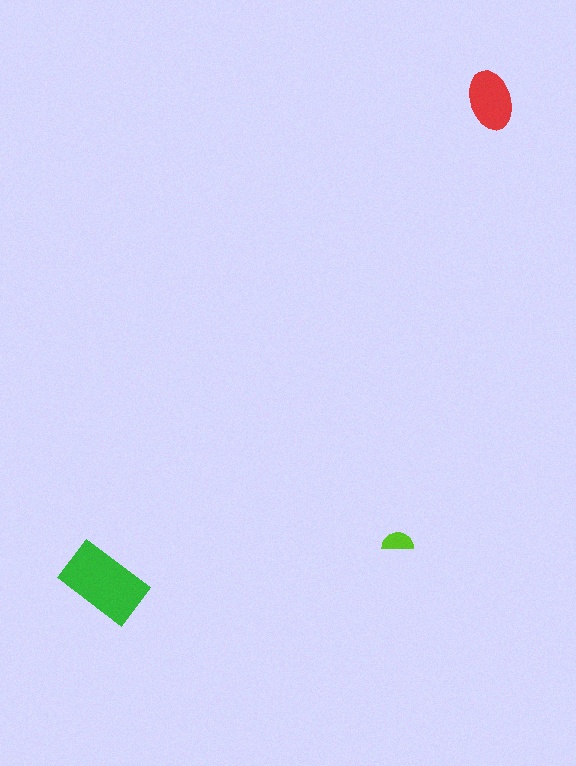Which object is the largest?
The green rectangle.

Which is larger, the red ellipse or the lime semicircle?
The red ellipse.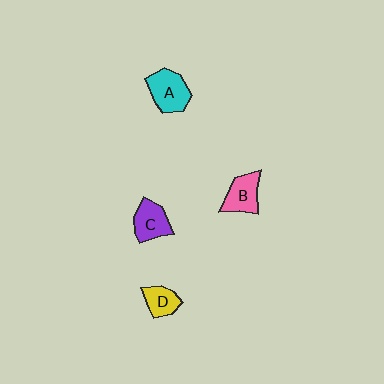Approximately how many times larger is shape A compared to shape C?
Approximately 1.2 times.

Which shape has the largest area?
Shape A (cyan).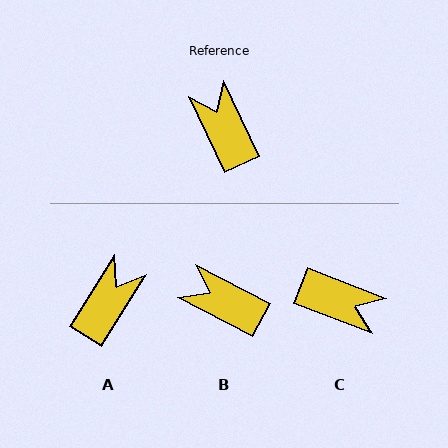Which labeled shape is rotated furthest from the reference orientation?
C, about 136 degrees away.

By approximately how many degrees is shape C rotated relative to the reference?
Approximately 136 degrees clockwise.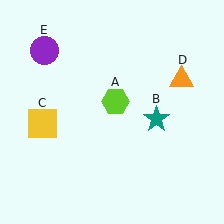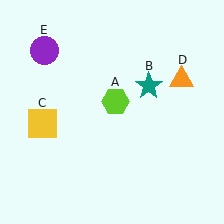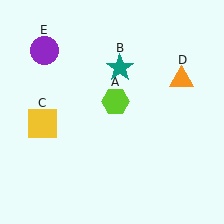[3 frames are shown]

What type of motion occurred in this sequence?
The teal star (object B) rotated counterclockwise around the center of the scene.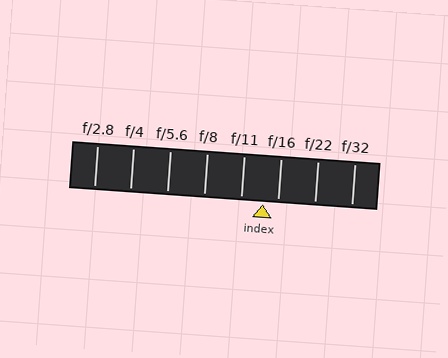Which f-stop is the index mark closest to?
The index mark is closest to f/16.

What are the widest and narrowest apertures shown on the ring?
The widest aperture shown is f/2.8 and the narrowest is f/32.